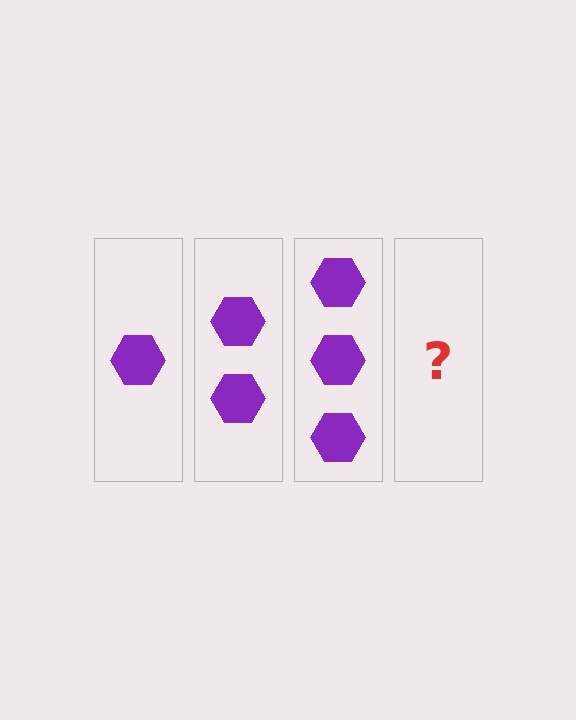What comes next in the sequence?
The next element should be 4 hexagons.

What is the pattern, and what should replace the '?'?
The pattern is that each step adds one more hexagon. The '?' should be 4 hexagons.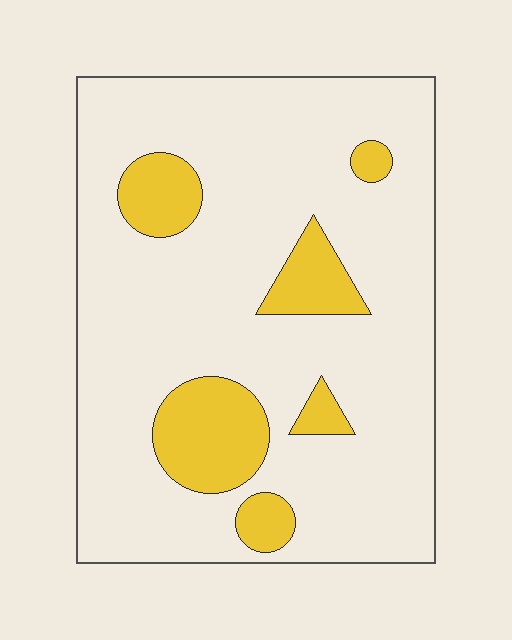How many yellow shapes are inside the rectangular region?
6.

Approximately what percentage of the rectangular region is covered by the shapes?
Approximately 15%.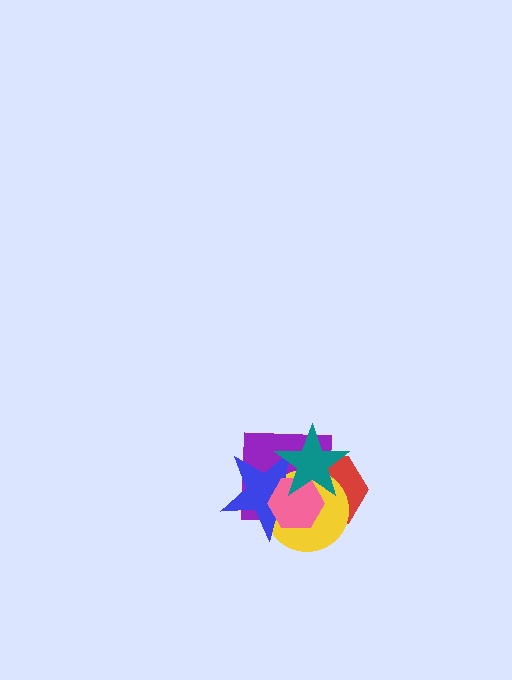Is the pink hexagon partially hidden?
Yes, it is partially covered by another shape.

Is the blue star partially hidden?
Yes, it is partially covered by another shape.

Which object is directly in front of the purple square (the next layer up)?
The red hexagon is directly in front of the purple square.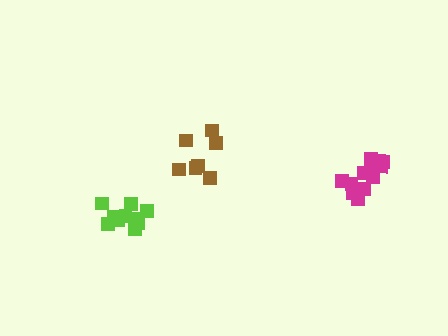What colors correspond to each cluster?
The clusters are colored: brown, lime, magenta.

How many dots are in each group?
Group 1: 7 dots, Group 2: 10 dots, Group 3: 11 dots (28 total).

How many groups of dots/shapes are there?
There are 3 groups.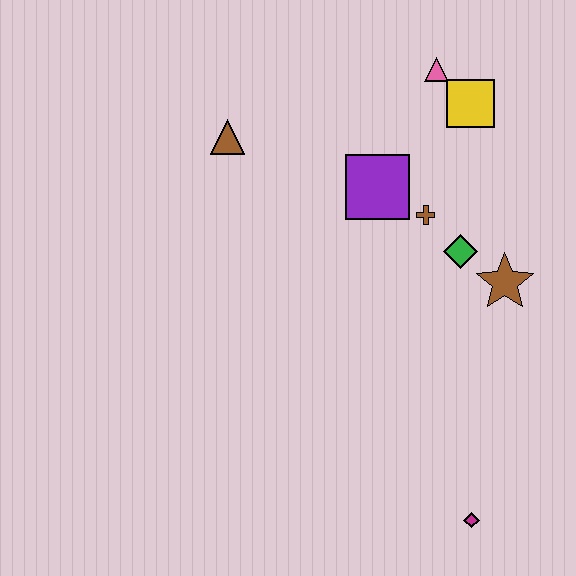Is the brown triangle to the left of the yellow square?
Yes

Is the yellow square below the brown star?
No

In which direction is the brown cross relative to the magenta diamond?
The brown cross is above the magenta diamond.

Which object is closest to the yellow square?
The pink triangle is closest to the yellow square.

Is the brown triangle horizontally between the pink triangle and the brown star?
No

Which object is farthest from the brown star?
The brown triangle is farthest from the brown star.